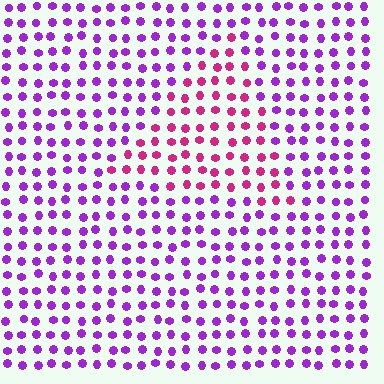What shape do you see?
I see a triangle.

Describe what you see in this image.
The image is filled with small purple elements in a uniform arrangement. A triangle-shaped region is visible where the elements are tinted to a slightly different hue, forming a subtle color boundary.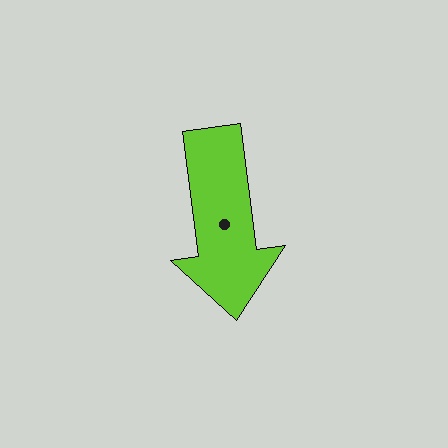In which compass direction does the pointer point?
South.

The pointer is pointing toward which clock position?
Roughly 6 o'clock.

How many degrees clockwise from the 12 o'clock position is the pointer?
Approximately 173 degrees.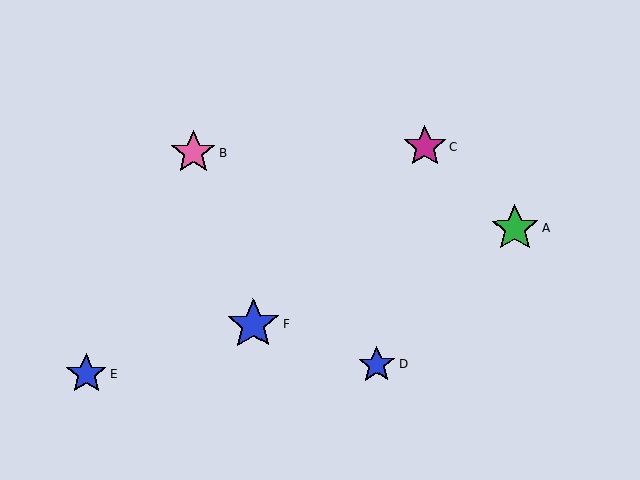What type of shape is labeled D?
Shape D is a blue star.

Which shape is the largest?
The blue star (labeled F) is the largest.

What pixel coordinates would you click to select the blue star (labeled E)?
Click at (86, 374) to select the blue star E.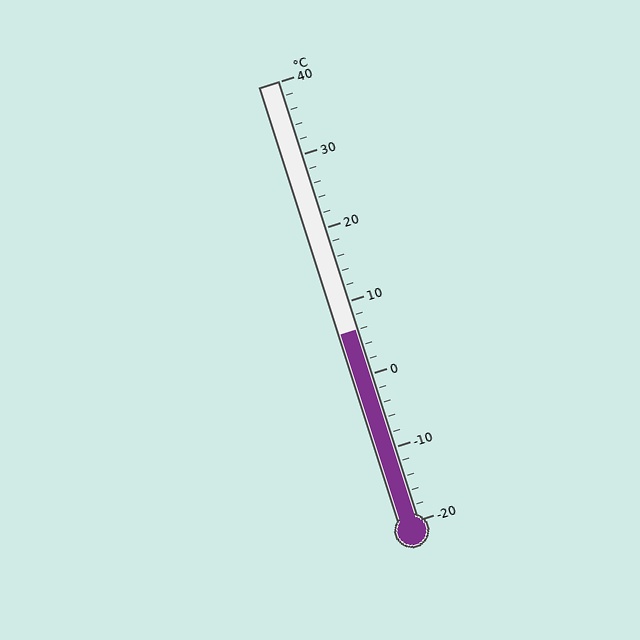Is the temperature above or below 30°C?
The temperature is below 30°C.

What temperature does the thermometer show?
The thermometer shows approximately 6°C.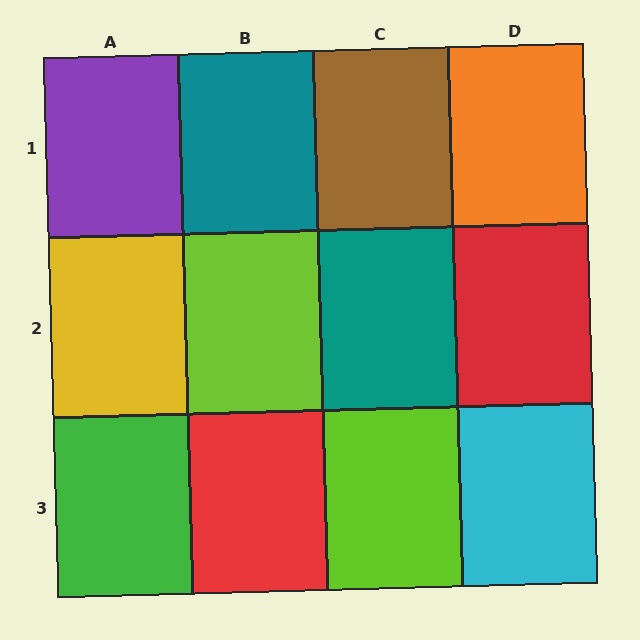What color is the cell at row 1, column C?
Brown.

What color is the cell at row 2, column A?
Yellow.